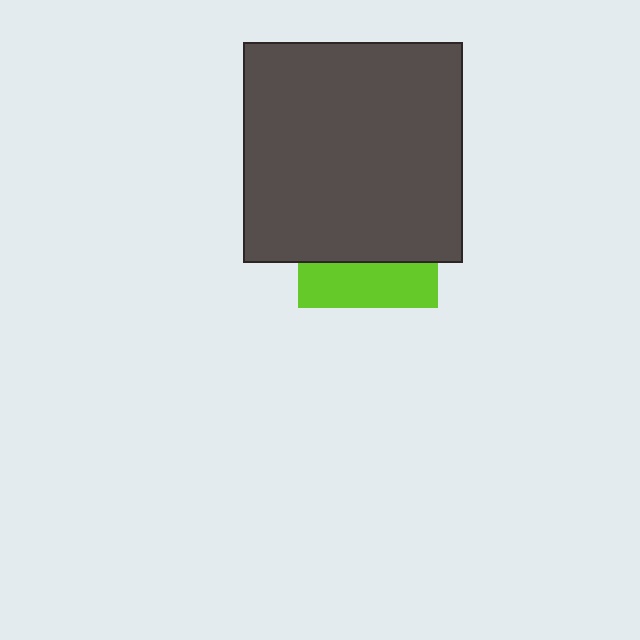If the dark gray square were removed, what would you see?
You would see the complete lime square.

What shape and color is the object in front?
The object in front is a dark gray square.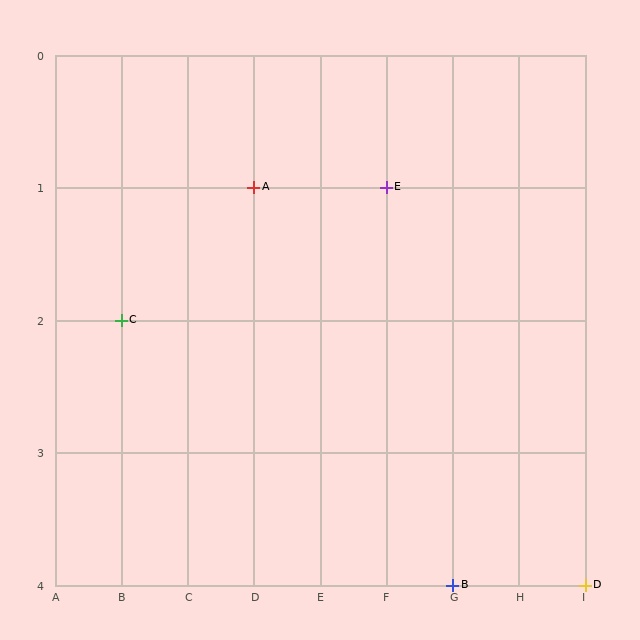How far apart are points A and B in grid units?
Points A and B are 3 columns and 3 rows apart (about 4.2 grid units diagonally).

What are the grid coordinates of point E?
Point E is at grid coordinates (F, 1).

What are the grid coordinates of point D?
Point D is at grid coordinates (I, 4).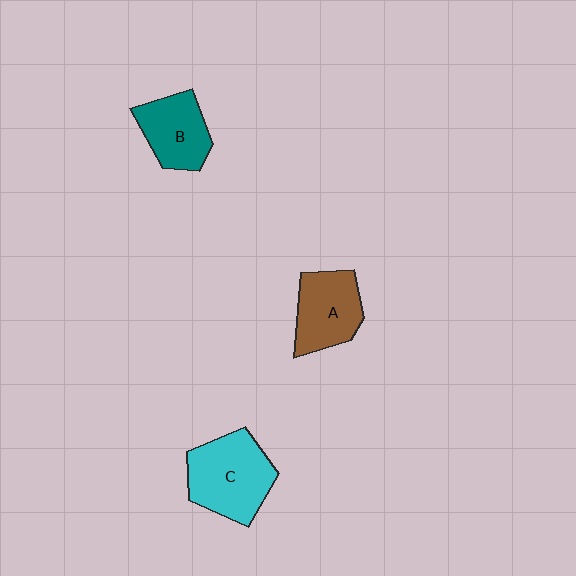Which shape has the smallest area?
Shape B (teal).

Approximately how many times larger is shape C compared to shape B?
Approximately 1.4 times.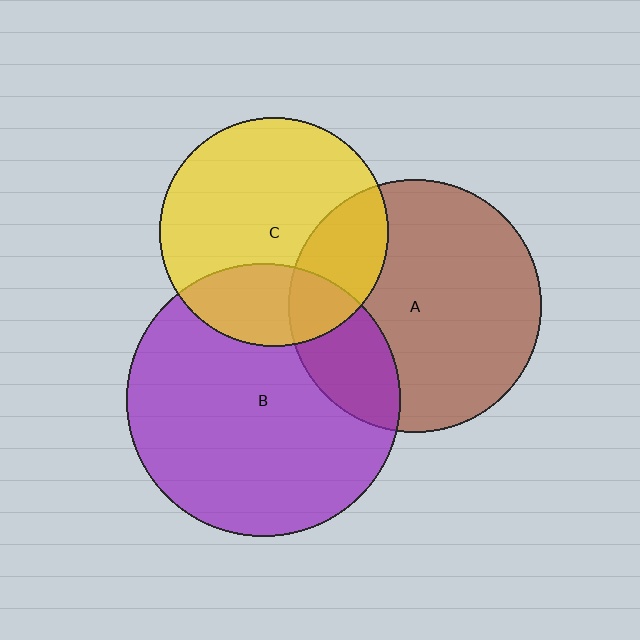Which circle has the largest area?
Circle B (purple).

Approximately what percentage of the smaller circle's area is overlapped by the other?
Approximately 25%.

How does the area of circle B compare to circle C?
Approximately 1.4 times.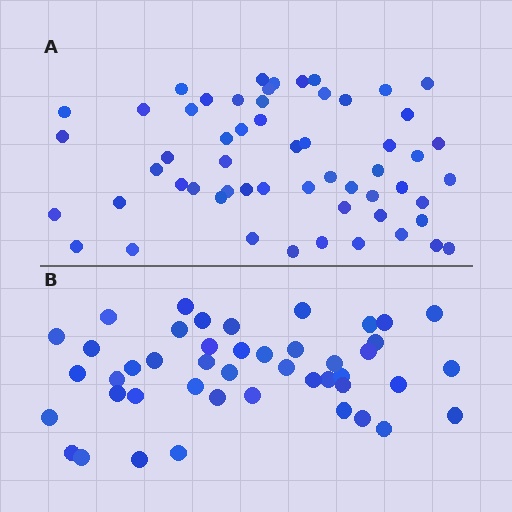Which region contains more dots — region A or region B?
Region A (the top region) has more dots.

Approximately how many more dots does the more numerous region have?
Region A has roughly 12 or so more dots than region B.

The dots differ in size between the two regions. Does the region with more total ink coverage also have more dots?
No. Region B has more total ink coverage because its dots are larger, but region A actually contains more individual dots. Total area can be misleading — the number of items is what matters here.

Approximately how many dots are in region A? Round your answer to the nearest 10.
About 60 dots. (The exact count is 57, which rounds to 60.)